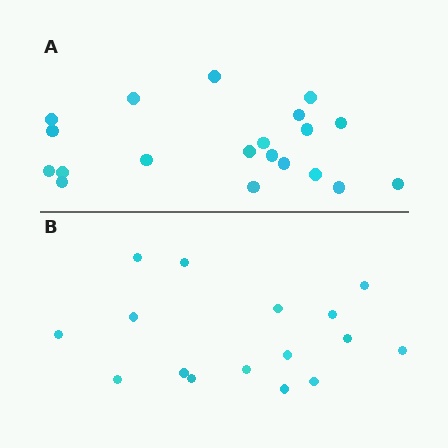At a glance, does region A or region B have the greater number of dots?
Region A (the top region) has more dots.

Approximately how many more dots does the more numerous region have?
Region A has about 4 more dots than region B.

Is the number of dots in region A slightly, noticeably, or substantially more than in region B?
Region A has noticeably more, but not dramatically so. The ratio is roughly 1.2 to 1.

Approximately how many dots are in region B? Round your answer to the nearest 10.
About 20 dots. (The exact count is 16, which rounds to 20.)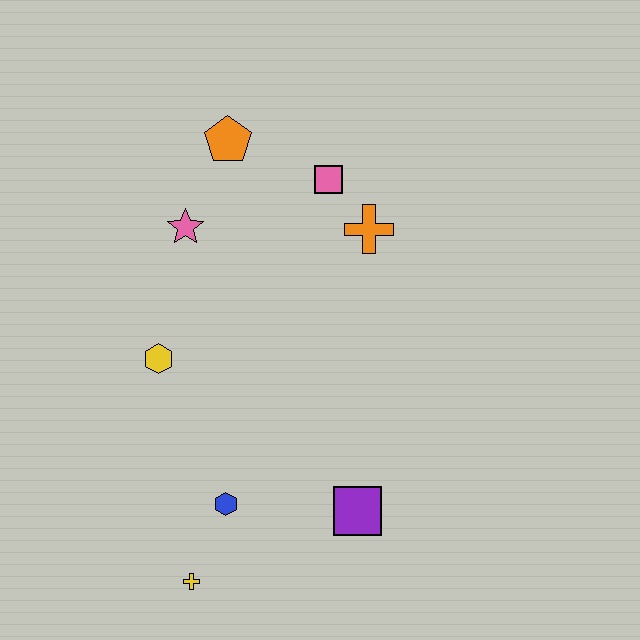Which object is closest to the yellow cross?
The blue hexagon is closest to the yellow cross.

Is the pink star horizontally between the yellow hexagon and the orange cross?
Yes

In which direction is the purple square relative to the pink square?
The purple square is below the pink square.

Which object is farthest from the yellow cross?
The orange pentagon is farthest from the yellow cross.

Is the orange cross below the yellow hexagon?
No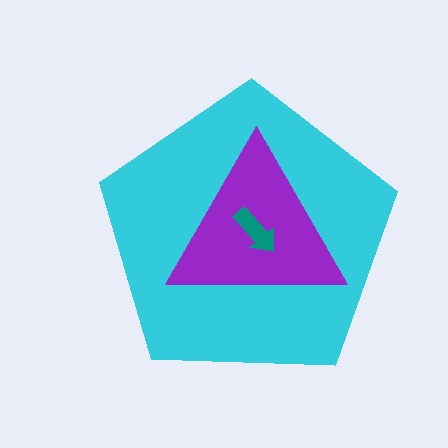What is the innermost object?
The teal arrow.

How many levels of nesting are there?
3.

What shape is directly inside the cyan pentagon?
The purple triangle.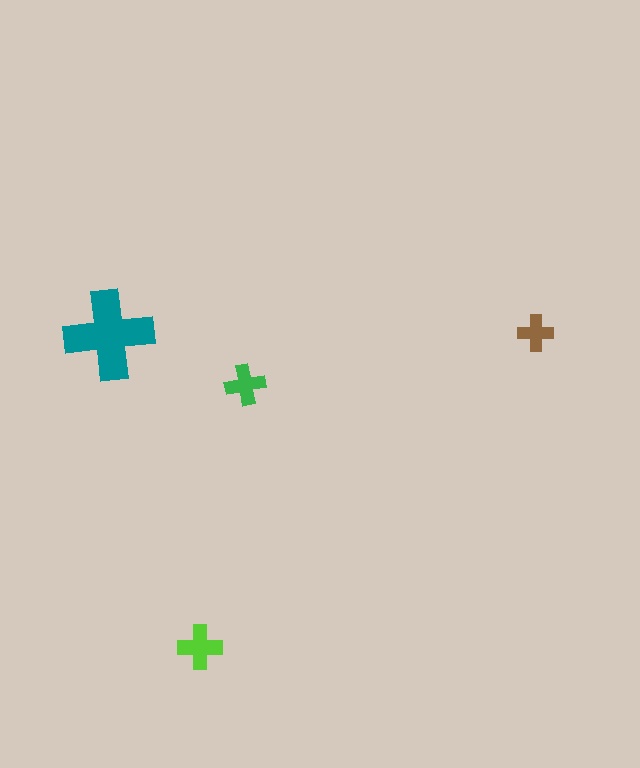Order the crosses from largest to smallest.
the teal one, the lime one, the green one, the brown one.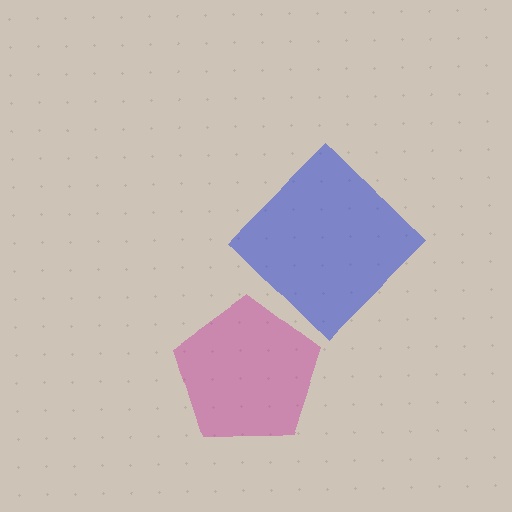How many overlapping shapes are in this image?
There are 2 overlapping shapes in the image.